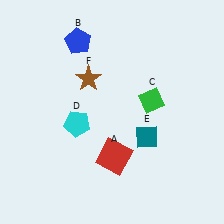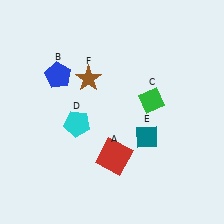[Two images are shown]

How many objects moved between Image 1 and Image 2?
1 object moved between the two images.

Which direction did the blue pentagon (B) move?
The blue pentagon (B) moved down.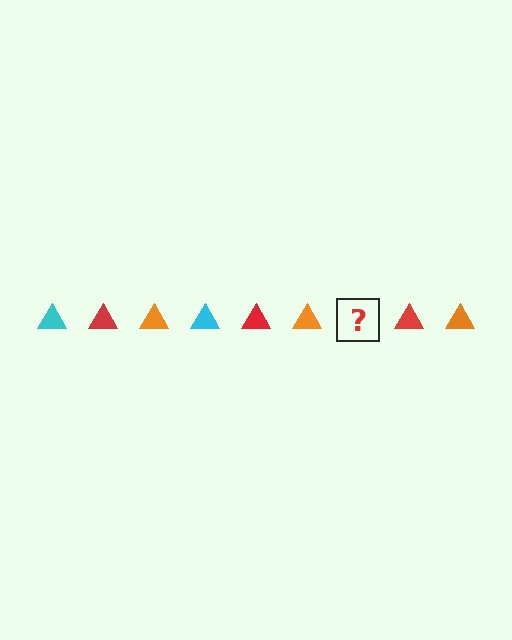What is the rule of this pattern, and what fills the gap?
The rule is that the pattern cycles through cyan, red, orange triangles. The gap should be filled with a cyan triangle.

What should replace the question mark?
The question mark should be replaced with a cyan triangle.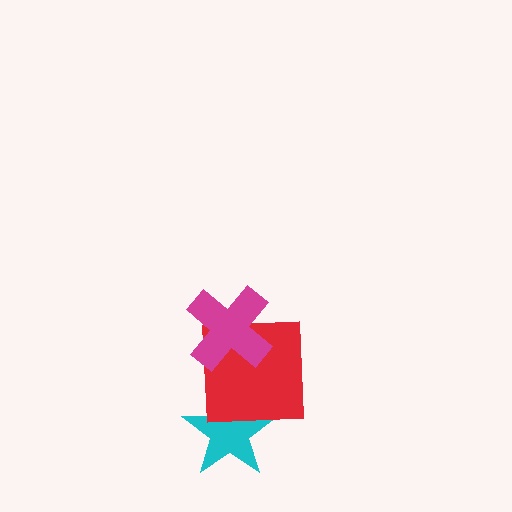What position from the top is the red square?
The red square is 2nd from the top.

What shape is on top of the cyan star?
The red square is on top of the cyan star.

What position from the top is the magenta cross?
The magenta cross is 1st from the top.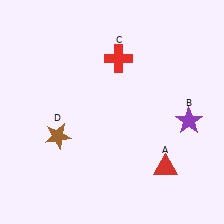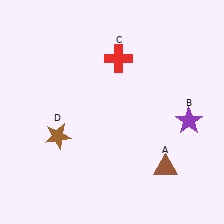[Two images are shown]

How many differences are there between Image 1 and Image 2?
There is 1 difference between the two images.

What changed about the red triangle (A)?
In Image 1, A is red. In Image 2, it changed to brown.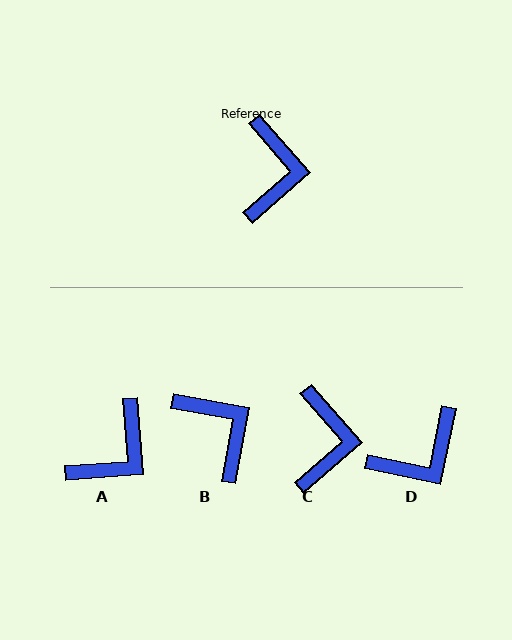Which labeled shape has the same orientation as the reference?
C.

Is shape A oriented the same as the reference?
No, it is off by about 37 degrees.